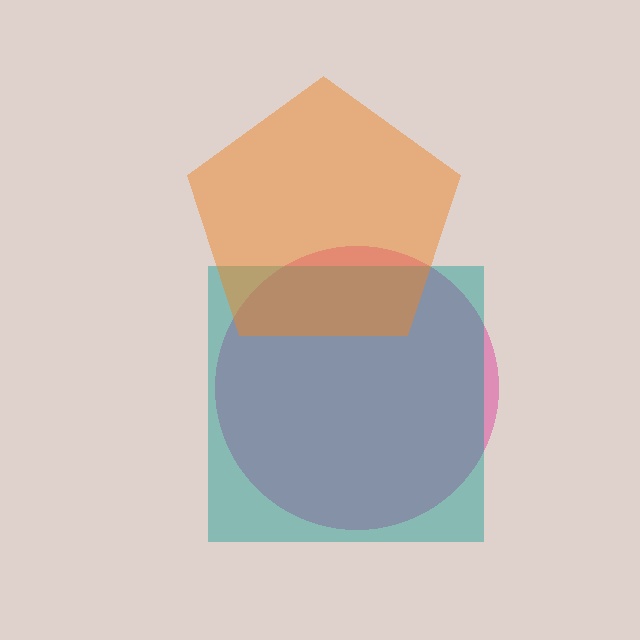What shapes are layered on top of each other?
The layered shapes are: a pink circle, a teal square, an orange pentagon.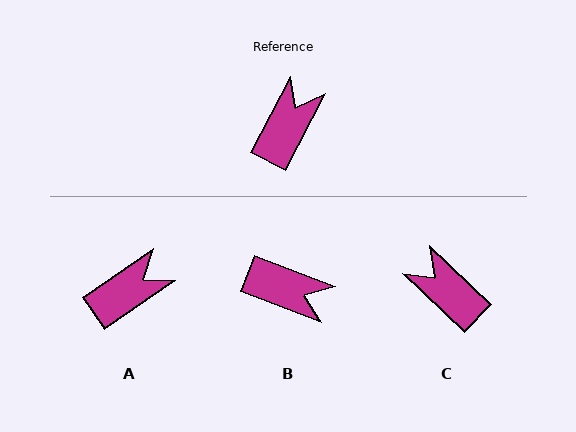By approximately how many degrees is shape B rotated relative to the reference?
Approximately 84 degrees clockwise.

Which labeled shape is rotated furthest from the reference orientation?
B, about 84 degrees away.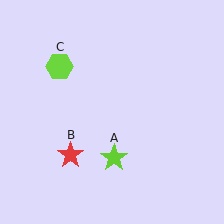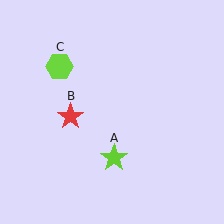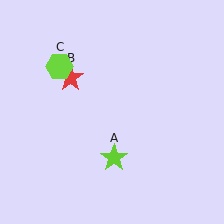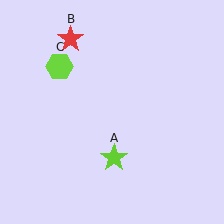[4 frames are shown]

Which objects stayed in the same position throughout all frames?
Lime star (object A) and lime hexagon (object C) remained stationary.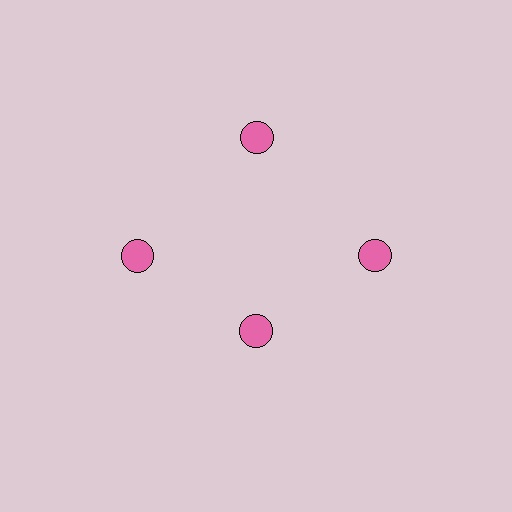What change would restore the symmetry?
The symmetry would be restored by moving it outward, back onto the ring so that all 4 circles sit at equal angles and equal distance from the center.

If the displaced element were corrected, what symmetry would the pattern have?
It would have 4-fold rotational symmetry — the pattern would map onto itself every 90 degrees.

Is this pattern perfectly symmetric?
No. The 4 pink circles are arranged in a ring, but one element near the 6 o'clock position is pulled inward toward the center, breaking the 4-fold rotational symmetry.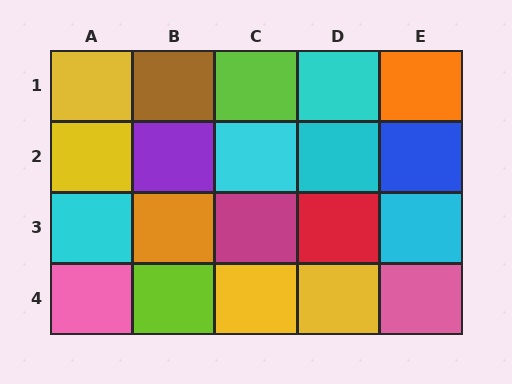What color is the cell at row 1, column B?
Brown.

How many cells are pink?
2 cells are pink.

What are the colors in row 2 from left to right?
Yellow, purple, cyan, cyan, blue.